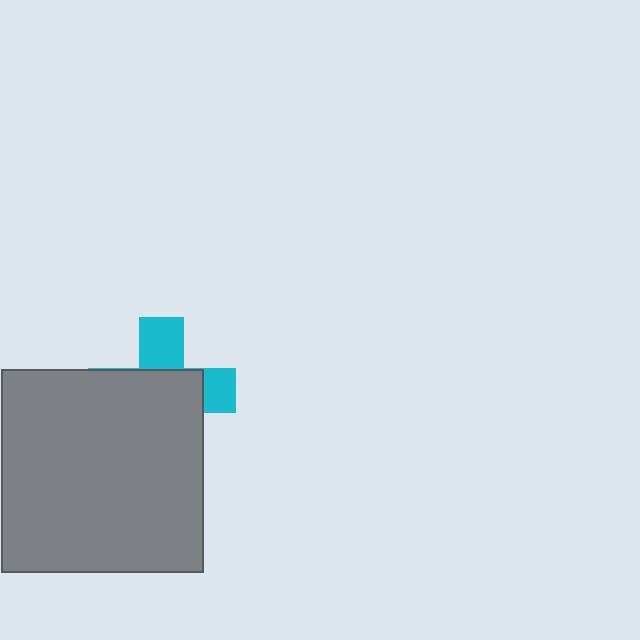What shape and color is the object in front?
The object in front is a gray square.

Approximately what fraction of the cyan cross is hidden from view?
Roughly 65% of the cyan cross is hidden behind the gray square.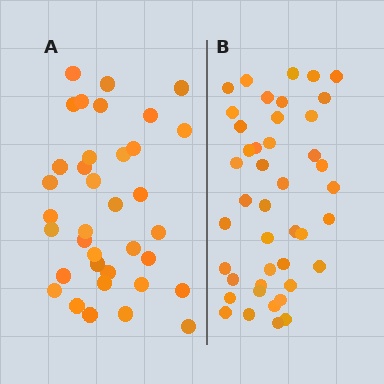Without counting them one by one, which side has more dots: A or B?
Region B (the right region) has more dots.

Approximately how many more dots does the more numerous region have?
Region B has roughly 8 or so more dots than region A.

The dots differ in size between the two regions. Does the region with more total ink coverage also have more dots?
No. Region A has more total ink coverage because its dots are larger, but region B actually contains more individual dots. Total area can be misleading — the number of items is what matters here.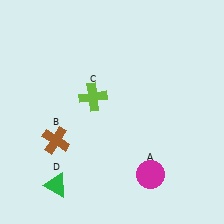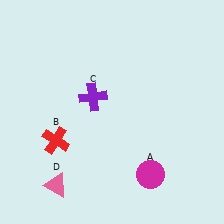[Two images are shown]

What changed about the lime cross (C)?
In Image 1, C is lime. In Image 2, it changed to purple.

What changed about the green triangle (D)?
In Image 1, D is green. In Image 2, it changed to pink.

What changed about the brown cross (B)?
In Image 1, B is brown. In Image 2, it changed to red.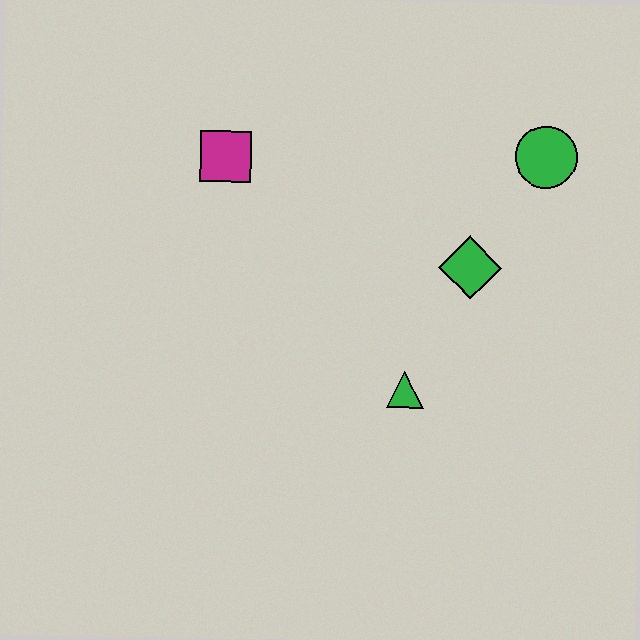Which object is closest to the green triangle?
The green diamond is closest to the green triangle.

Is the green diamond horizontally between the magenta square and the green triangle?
No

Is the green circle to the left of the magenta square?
No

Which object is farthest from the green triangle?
The magenta square is farthest from the green triangle.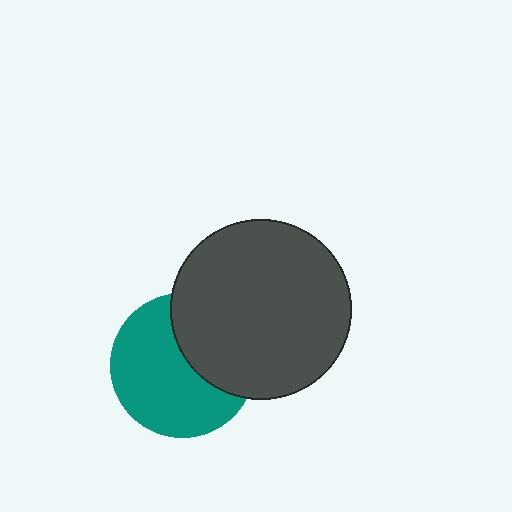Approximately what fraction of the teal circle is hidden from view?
Roughly 37% of the teal circle is hidden behind the dark gray circle.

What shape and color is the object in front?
The object in front is a dark gray circle.